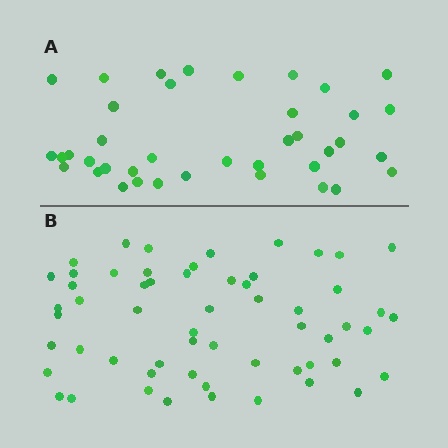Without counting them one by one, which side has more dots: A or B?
Region B (the bottom region) has more dots.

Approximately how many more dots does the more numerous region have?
Region B has approximately 20 more dots than region A.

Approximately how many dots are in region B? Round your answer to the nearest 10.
About 60 dots. (The exact count is 58, which rounds to 60.)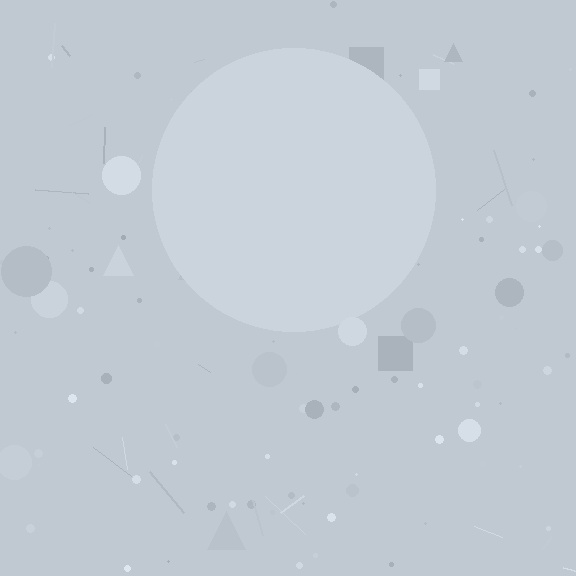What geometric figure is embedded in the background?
A circle is embedded in the background.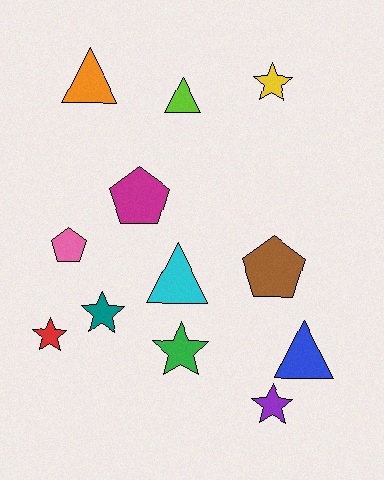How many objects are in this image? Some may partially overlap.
There are 12 objects.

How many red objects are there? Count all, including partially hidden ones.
There is 1 red object.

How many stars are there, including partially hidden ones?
There are 5 stars.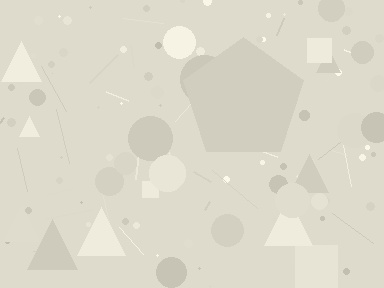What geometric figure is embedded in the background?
A pentagon is embedded in the background.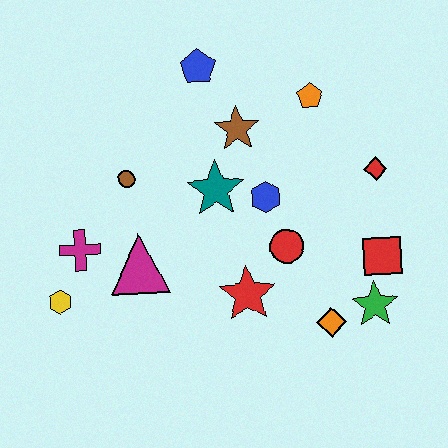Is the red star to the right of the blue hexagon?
No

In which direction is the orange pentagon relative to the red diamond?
The orange pentagon is above the red diamond.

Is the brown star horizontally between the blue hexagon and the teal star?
Yes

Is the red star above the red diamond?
No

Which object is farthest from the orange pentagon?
The yellow hexagon is farthest from the orange pentagon.